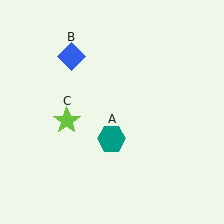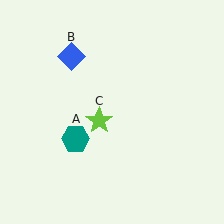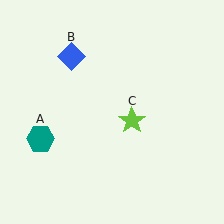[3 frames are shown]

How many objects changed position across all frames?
2 objects changed position: teal hexagon (object A), lime star (object C).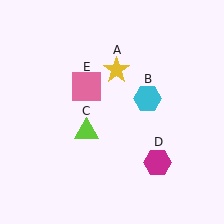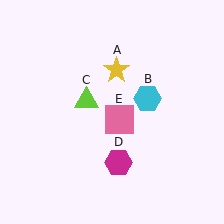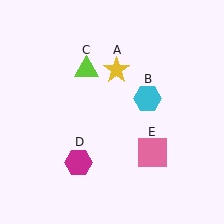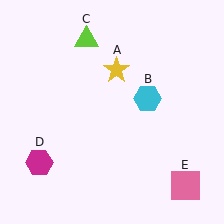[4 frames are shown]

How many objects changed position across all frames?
3 objects changed position: lime triangle (object C), magenta hexagon (object D), pink square (object E).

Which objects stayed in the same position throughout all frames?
Yellow star (object A) and cyan hexagon (object B) remained stationary.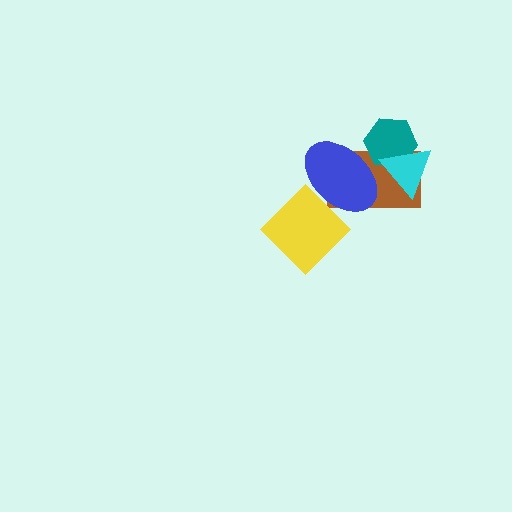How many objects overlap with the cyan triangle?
2 objects overlap with the cyan triangle.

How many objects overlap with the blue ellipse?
3 objects overlap with the blue ellipse.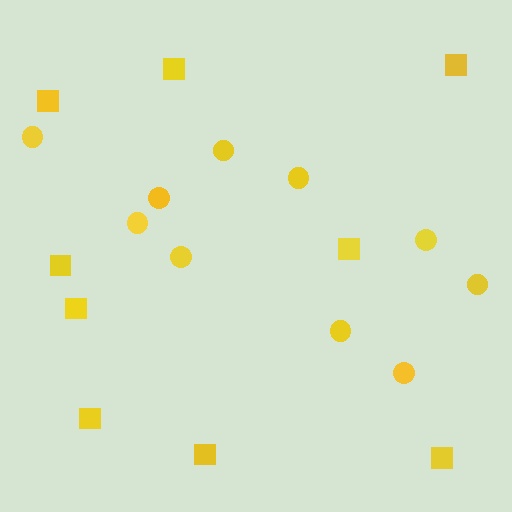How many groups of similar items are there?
There are 2 groups: one group of circles (10) and one group of squares (9).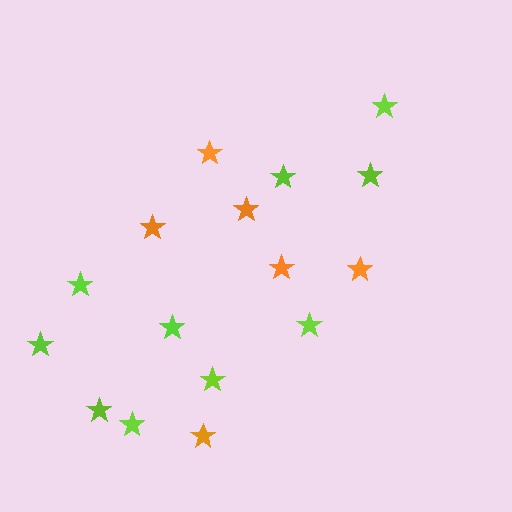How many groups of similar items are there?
There are 2 groups: one group of orange stars (6) and one group of lime stars (10).